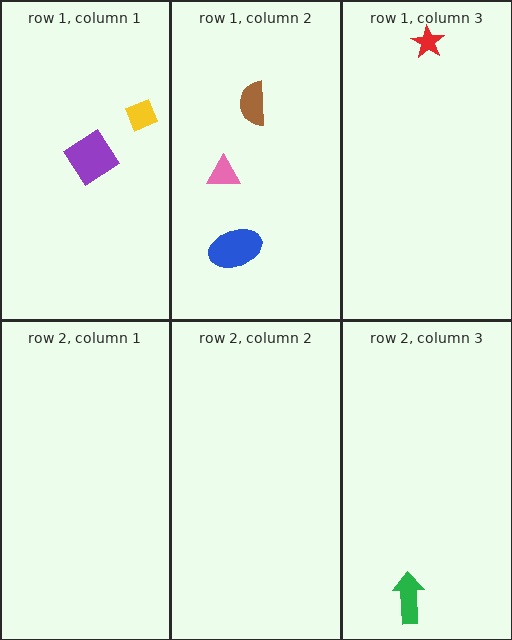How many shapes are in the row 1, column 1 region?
2.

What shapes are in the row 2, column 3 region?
The green arrow.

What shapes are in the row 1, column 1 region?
The purple diamond, the yellow diamond.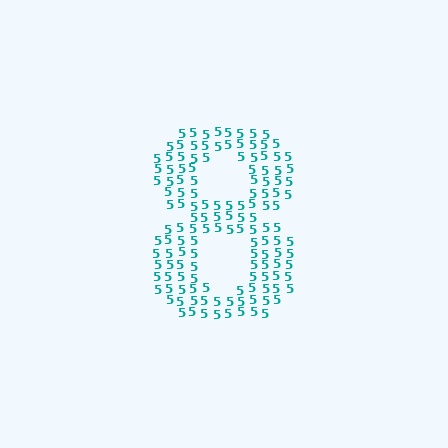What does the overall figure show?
The overall figure shows the digit 8.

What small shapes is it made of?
It is made of small digit 5's.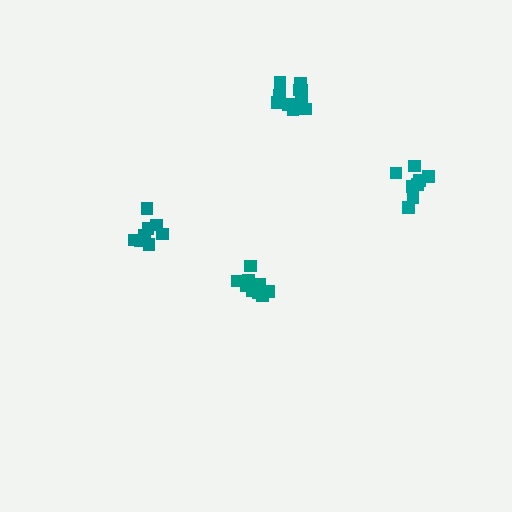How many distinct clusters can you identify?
There are 4 distinct clusters.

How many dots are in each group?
Group 1: 9 dots, Group 2: 8 dots, Group 3: 10 dots, Group 4: 10 dots (37 total).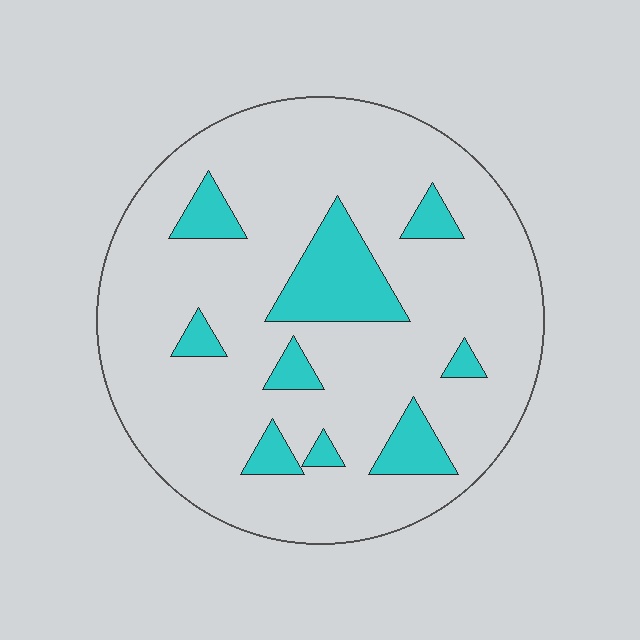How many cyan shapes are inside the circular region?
9.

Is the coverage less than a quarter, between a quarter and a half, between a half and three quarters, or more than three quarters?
Less than a quarter.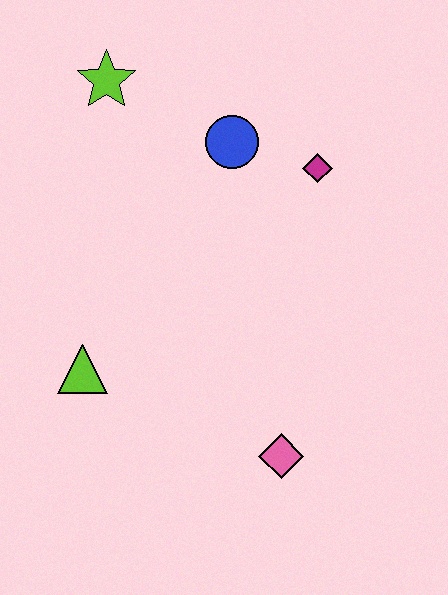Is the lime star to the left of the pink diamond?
Yes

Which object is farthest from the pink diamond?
The lime star is farthest from the pink diamond.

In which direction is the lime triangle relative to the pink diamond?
The lime triangle is to the left of the pink diamond.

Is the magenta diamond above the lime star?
No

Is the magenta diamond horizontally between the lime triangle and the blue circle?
No